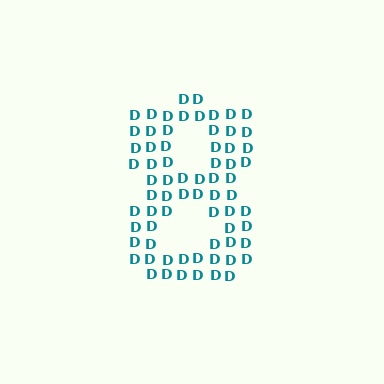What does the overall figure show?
The overall figure shows the digit 8.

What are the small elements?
The small elements are letter D's.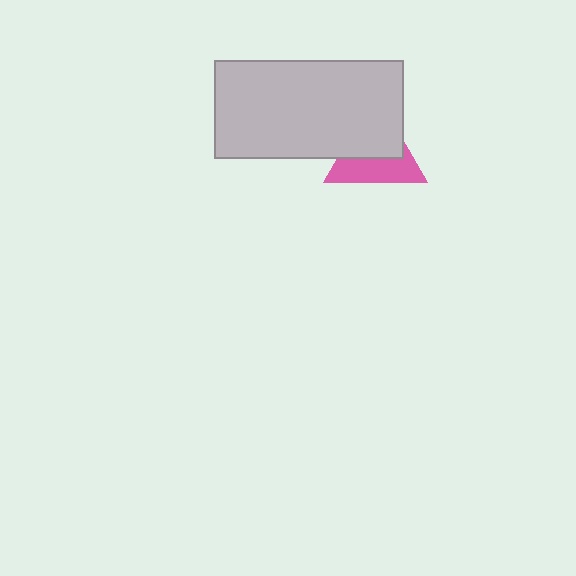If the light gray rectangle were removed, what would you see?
You would see the complete pink triangle.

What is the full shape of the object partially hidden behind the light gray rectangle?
The partially hidden object is a pink triangle.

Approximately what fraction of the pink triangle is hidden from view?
Roughly 52% of the pink triangle is hidden behind the light gray rectangle.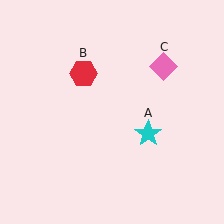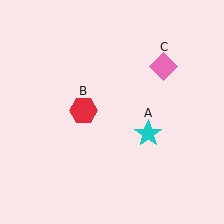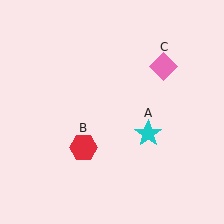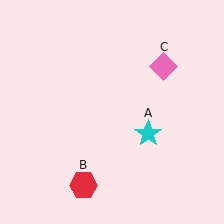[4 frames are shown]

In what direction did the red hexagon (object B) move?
The red hexagon (object B) moved down.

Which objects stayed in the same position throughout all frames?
Cyan star (object A) and pink diamond (object C) remained stationary.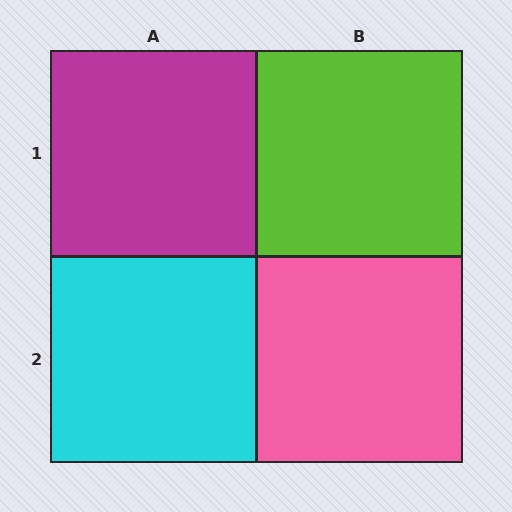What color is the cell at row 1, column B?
Lime.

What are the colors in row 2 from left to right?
Cyan, pink.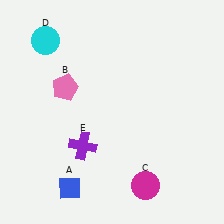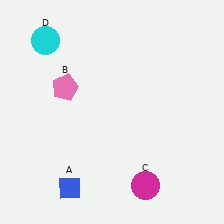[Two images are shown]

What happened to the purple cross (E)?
The purple cross (E) was removed in Image 2. It was in the bottom-left area of Image 1.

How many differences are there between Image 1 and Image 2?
There is 1 difference between the two images.